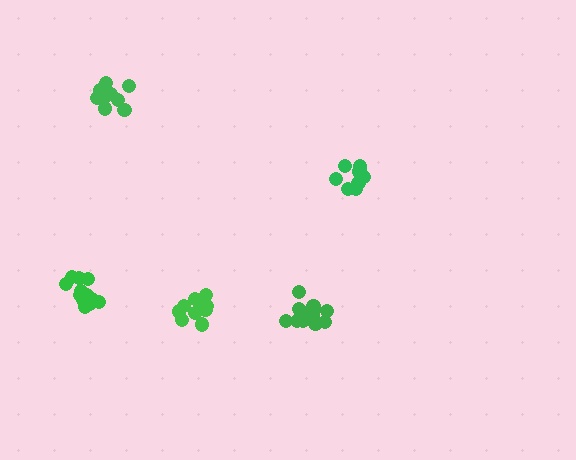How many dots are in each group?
Group 1: 11 dots, Group 2: 10 dots, Group 3: 10 dots, Group 4: 15 dots, Group 5: 13 dots (59 total).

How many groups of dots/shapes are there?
There are 5 groups.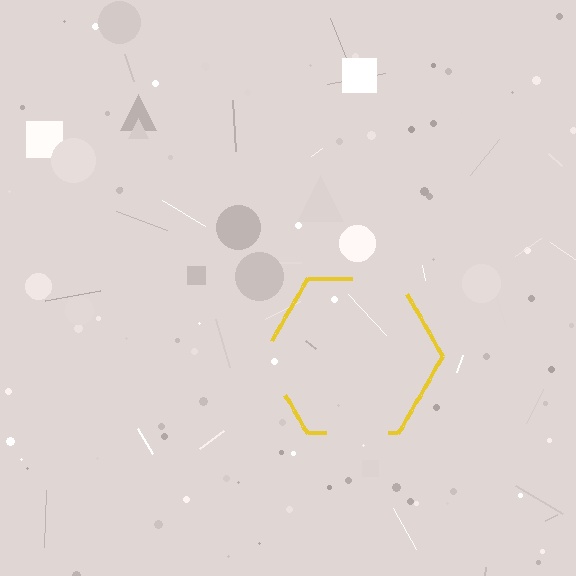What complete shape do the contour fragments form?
The contour fragments form a hexagon.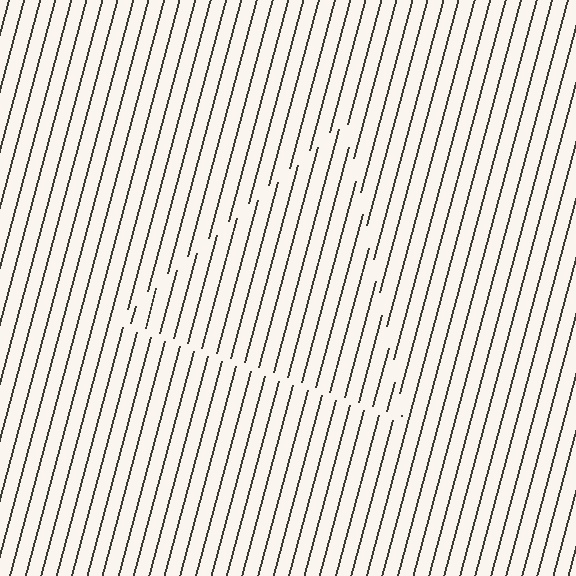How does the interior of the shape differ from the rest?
The interior of the shape contains the same grating, shifted by half a period — the contour is defined by the phase discontinuity where line-ends from the inner and outer gratings abut.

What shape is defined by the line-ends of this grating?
An illusory triangle. The interior of the shape contains the same grating, shifted by half a period — the contour is defined by the phase discontinuity where line-ends from the inner and outer gratings abut.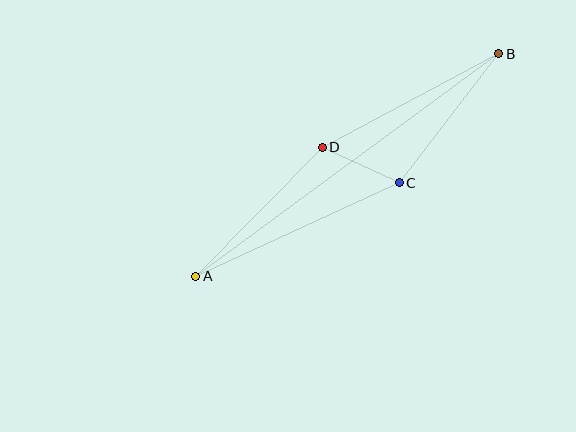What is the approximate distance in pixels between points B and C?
The distance between B and C is approximately 163 pixels.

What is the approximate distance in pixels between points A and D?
The distance between A and D is approximately 181 pixels.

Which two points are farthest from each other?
Points A and B are farthest from each other.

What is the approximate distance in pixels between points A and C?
The distance between A and C is approximately 224 pixels.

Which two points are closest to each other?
Points C and D are closest to each other.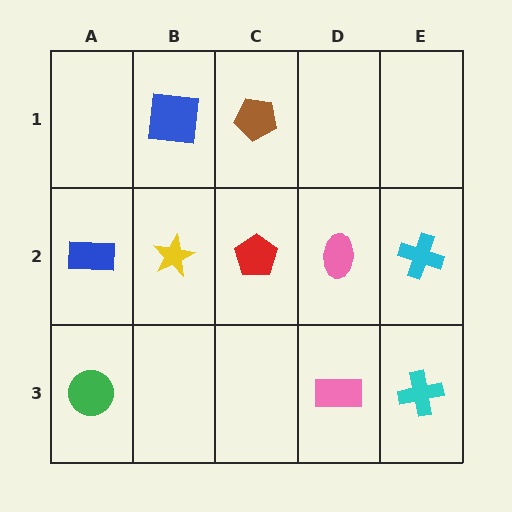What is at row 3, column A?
A green circle.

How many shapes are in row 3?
3 shapes.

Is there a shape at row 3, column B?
No, that cell is empty.